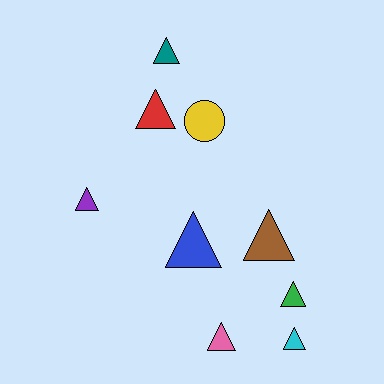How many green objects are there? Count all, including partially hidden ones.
There is 1 green object.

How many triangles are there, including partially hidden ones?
There are 8 triangles.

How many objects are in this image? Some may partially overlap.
There are 9 objects.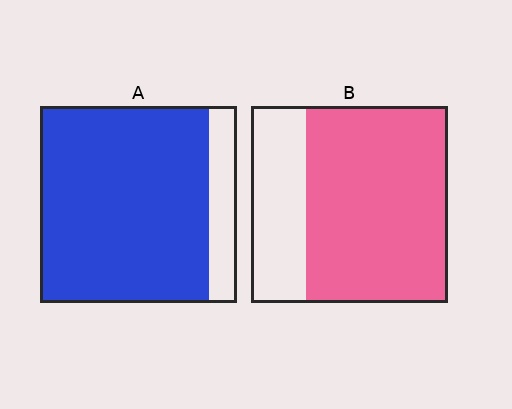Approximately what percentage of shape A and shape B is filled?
A is approximately 85% and B is approximately 70%.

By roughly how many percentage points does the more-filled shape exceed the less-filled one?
By roughly 15 percentage points (A over B).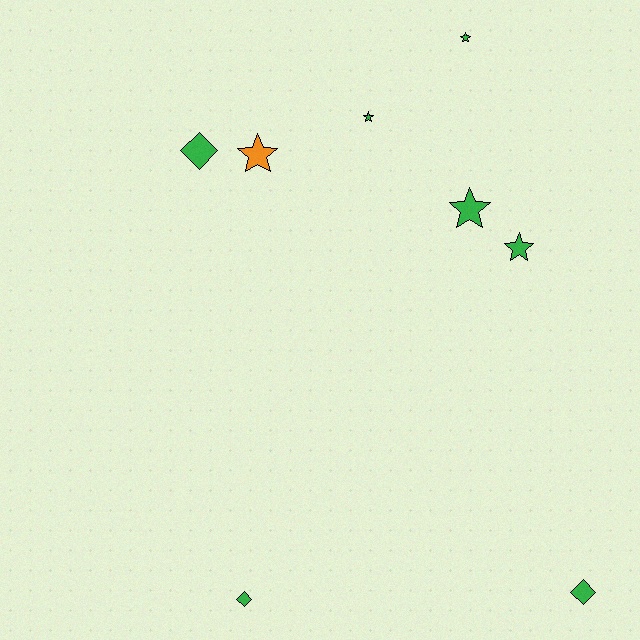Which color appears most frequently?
Green, with 7 objects.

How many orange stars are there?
There is 1 orange star.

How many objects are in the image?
There are 8 objects.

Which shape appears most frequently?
Star, with 5 objects.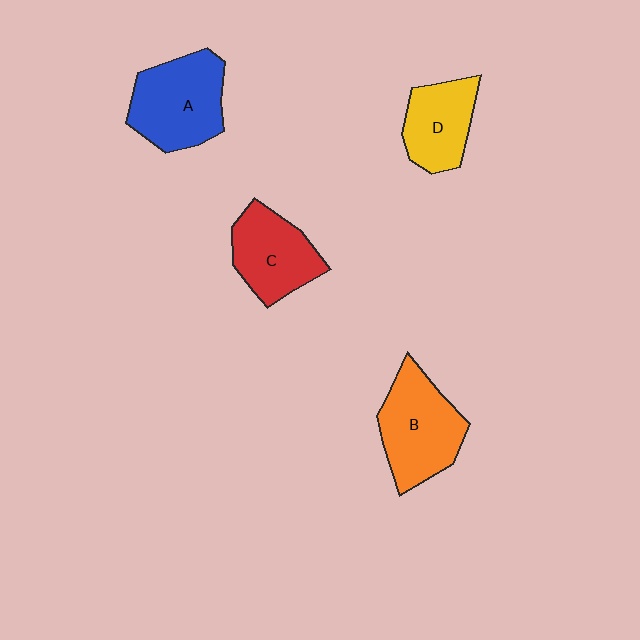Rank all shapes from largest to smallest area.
From largest to smallest: A (blue), B (orange), C (red), D (yellow).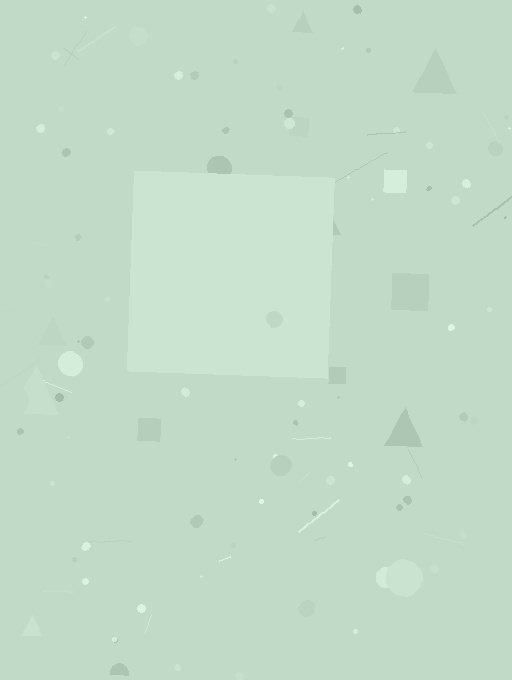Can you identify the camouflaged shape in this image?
The camouflaged shape is a square.